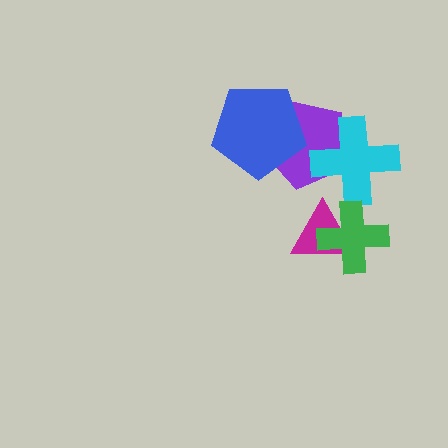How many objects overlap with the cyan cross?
1 object overlaps with the cyan cross.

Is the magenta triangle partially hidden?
Yes, it is partially covered by another shape.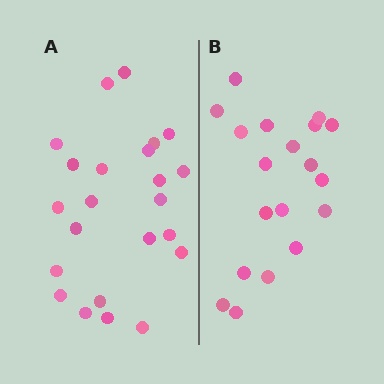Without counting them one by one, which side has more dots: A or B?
Region A (the left region) has more dots.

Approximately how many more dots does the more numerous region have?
Region A has about 4 more dots than region B.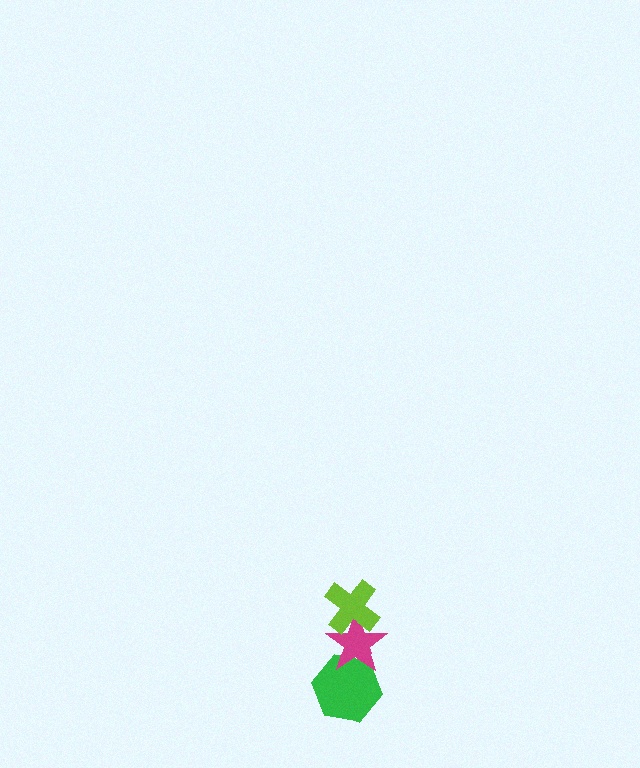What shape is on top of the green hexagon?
The magenta star is on top of the green hexagon.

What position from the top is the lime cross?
The lime cross is 1st from the top.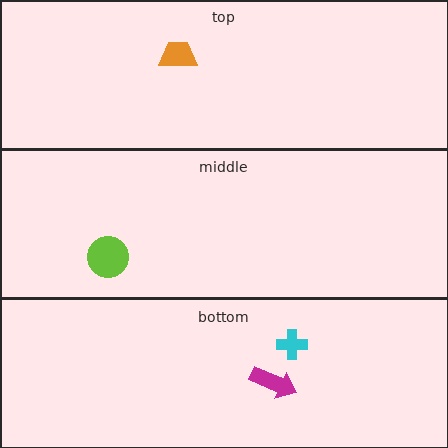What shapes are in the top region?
The orange trapezoid.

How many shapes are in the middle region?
1.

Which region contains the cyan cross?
The bottom region.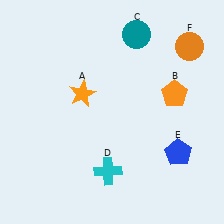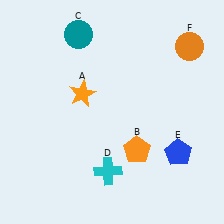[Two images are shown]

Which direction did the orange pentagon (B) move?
The orange pentagon (B) moved down.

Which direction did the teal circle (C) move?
The teal circle (C) moved left.